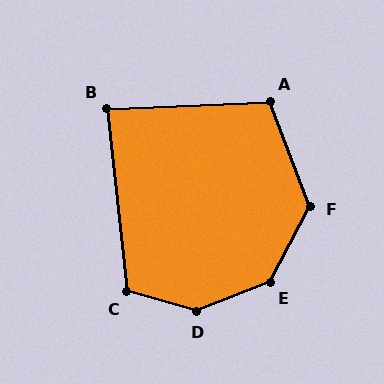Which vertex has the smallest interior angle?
B, at approximately 86 degrees.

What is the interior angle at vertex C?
Approximately 112 degrees (obtuse).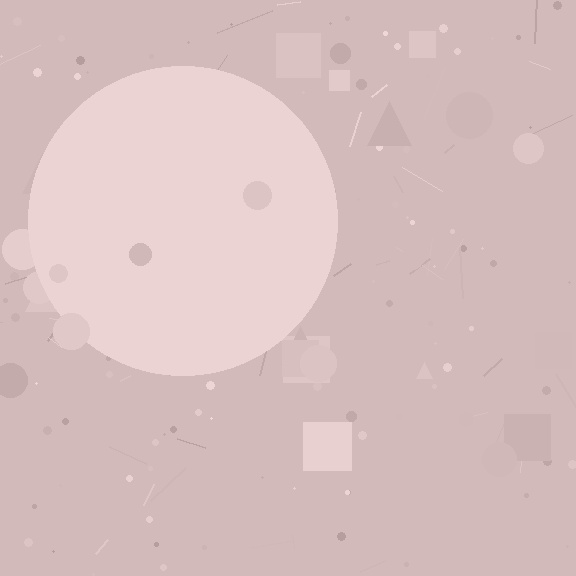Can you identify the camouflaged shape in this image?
The camouflaged shape is a circle.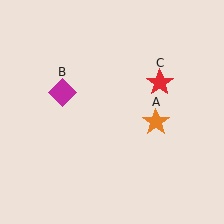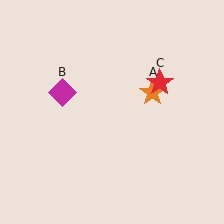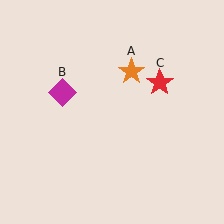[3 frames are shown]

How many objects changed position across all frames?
1 object changed position: orange star (object A).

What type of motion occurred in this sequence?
The orange star (object A) rotated counterclockwise around the center of the scene.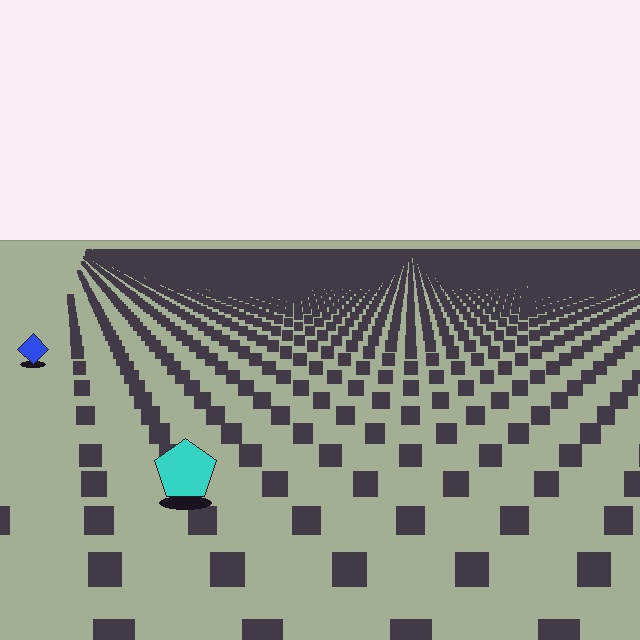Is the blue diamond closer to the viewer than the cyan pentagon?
No. The cyan pentagon is closer — you can tell from the texture gradient: the ground texture is coarser near it.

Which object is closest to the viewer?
The cyan pentagon is closest. The texture marks near it are larger and more spread out.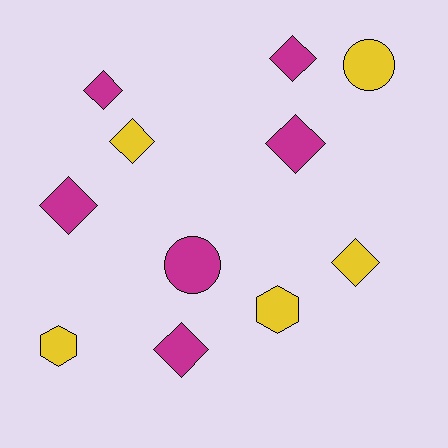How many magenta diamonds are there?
There are 5 magenta diamonds.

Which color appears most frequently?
Magenta, with 6 objects.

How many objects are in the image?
There are 11 objects.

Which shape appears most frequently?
Diamond, with 7 objects.